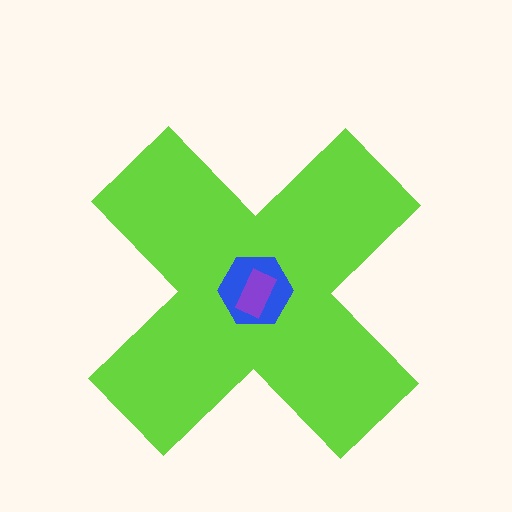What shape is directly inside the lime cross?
The blue hexagon.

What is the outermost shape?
The lime cross.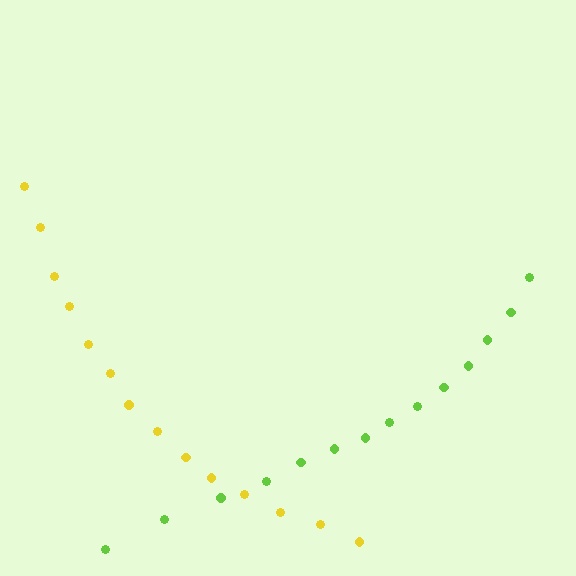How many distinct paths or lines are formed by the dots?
There are 2 distinct paths.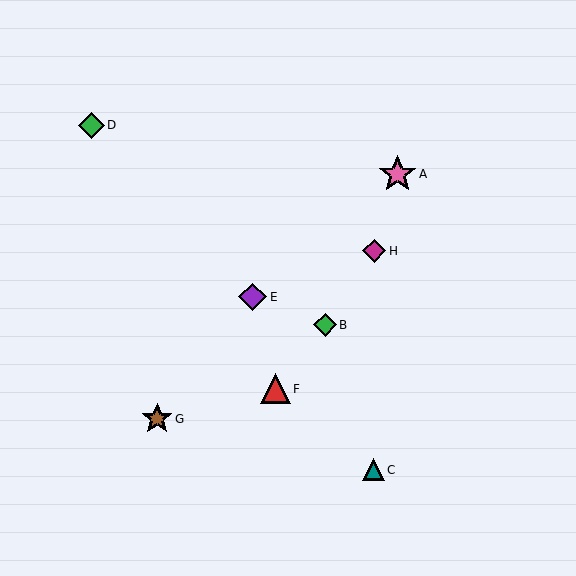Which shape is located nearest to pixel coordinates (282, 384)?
The red triangle (labeled F) at (275, 389) is nearest to that location.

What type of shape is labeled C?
Shape C is a teal triangle.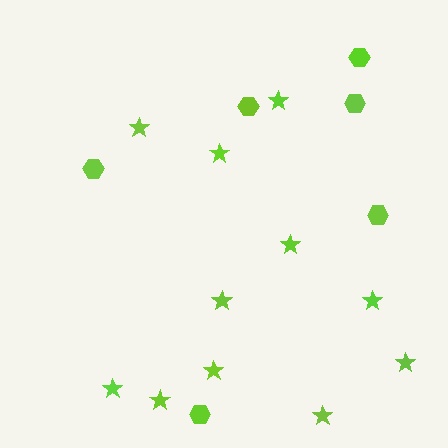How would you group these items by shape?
There are 2 groups: one group of stars (11) and one group of hexagons (6).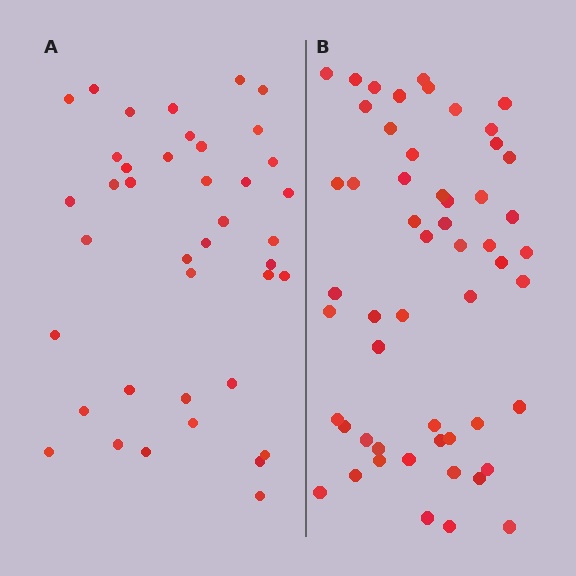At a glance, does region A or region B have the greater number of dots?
Region B (the right region) has more dots.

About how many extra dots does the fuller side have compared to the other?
Region B has approximately 15 more dots than region A.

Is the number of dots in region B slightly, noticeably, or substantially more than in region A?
Region B has noticeably more, but not dramatically so. The ratio is roughly 1.4 to 1.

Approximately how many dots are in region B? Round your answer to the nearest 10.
About 50 dots. (The exact count is 54, which rounds to 50.)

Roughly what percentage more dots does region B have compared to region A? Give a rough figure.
About 35% more.